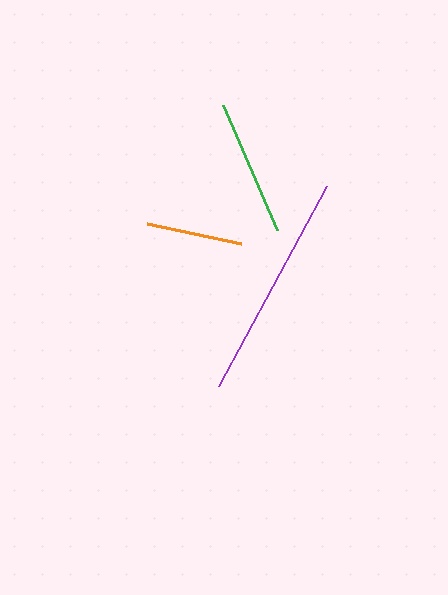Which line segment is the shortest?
The orange line is the shortest at approximately 96 pixels.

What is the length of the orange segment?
The orange segment is approximately 96 pixels long.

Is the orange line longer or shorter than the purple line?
The purple line is longer than the orange line.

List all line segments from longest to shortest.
From longest to shortest: purple, green, orange.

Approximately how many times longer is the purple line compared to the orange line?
The purple line is approximately 2.4 times the length of the orange line.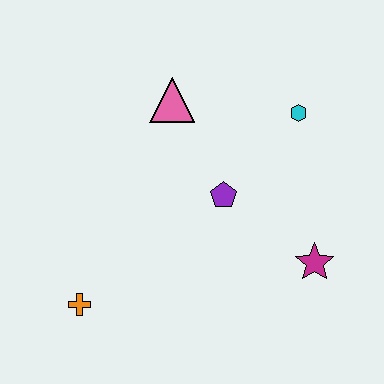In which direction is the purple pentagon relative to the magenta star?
The purple pentagon is to the left of the magenta star.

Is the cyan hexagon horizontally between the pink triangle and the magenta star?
Yes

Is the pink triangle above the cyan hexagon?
Yes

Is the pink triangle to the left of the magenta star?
Yes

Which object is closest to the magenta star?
The purple pentagon is closest to the magenta star.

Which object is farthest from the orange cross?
The cyan hexagon is farthest from the orange cross.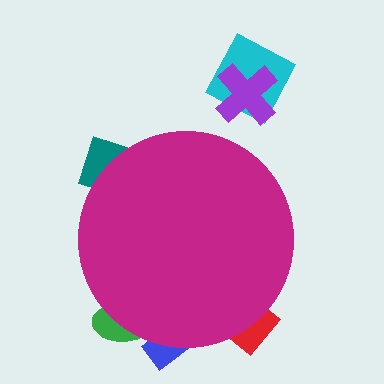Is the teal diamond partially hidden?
Yes, the teal diamond is partially hidden behind the magenta circle.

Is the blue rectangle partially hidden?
Yes, the blue rectangle is partially hidden behind the magenta circle.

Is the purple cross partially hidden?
No, the purple cross is fully visible.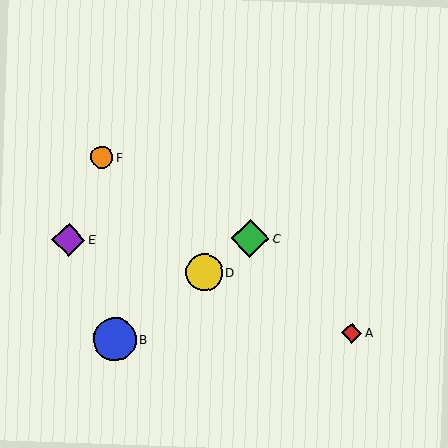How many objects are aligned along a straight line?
3 objects (B, C, D) are aligned along a straight line.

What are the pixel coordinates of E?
Object E is at (68, 240).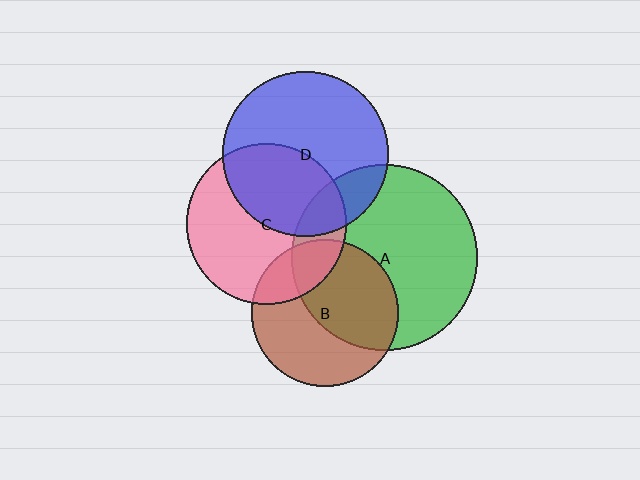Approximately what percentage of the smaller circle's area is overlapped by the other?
Approximately 20%.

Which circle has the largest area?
Circle A (green).